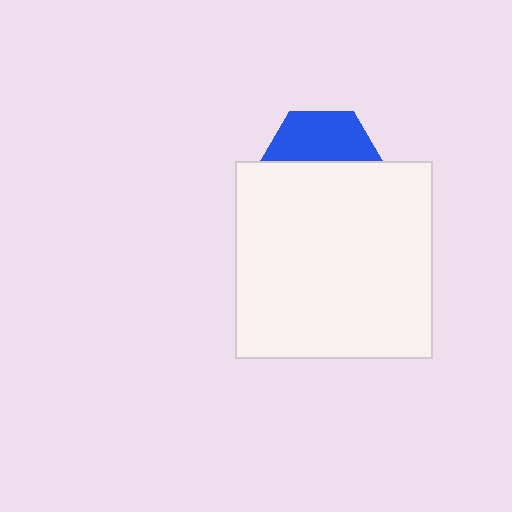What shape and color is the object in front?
The object in front is a white square.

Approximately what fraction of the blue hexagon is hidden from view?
Roughly 56% of the blue hexagon is hidden behind the white square.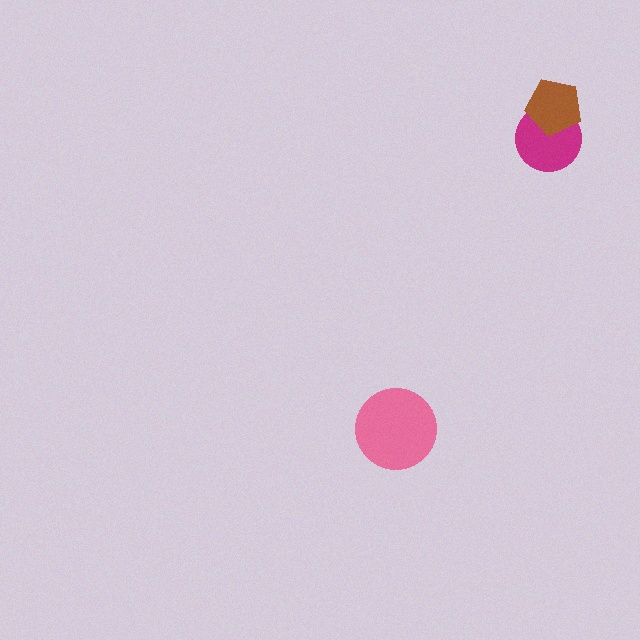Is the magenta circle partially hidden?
Yes, it is partially covered by another shape.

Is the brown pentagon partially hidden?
No, no other shape covers it.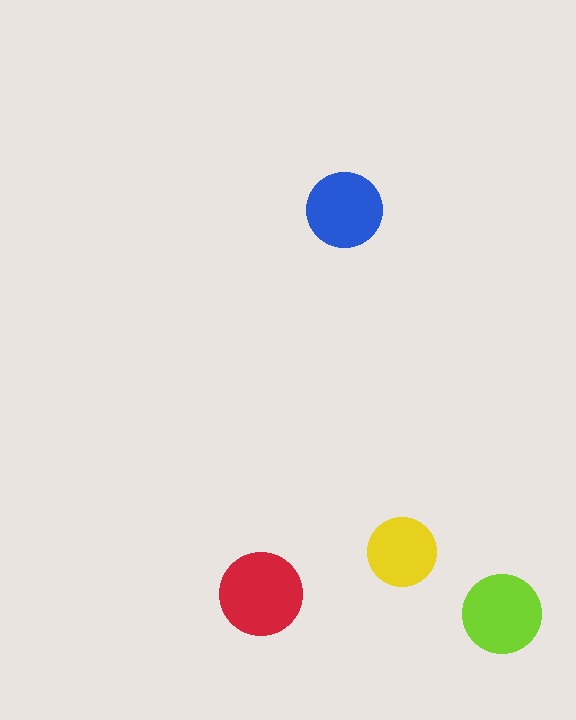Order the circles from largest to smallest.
the red one, the lime one, the blue one, the yellow one.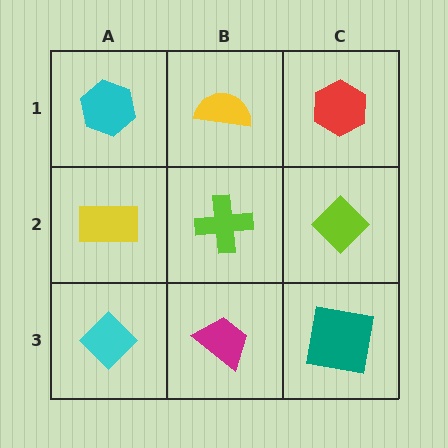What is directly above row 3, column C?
A lime diamond.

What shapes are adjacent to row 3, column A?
A yellow rectangle (row 2, column A), a magenta trapezoid (row 3, column B).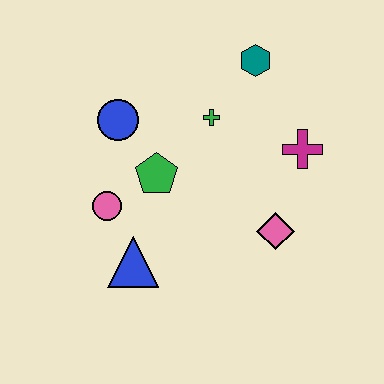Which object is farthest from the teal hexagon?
The blue triangle is farthest from the teal hexagon.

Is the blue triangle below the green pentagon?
Yes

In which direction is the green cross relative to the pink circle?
The green cross is to the right of the pink circle.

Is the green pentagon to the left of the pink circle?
No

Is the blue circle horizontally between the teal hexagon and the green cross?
No